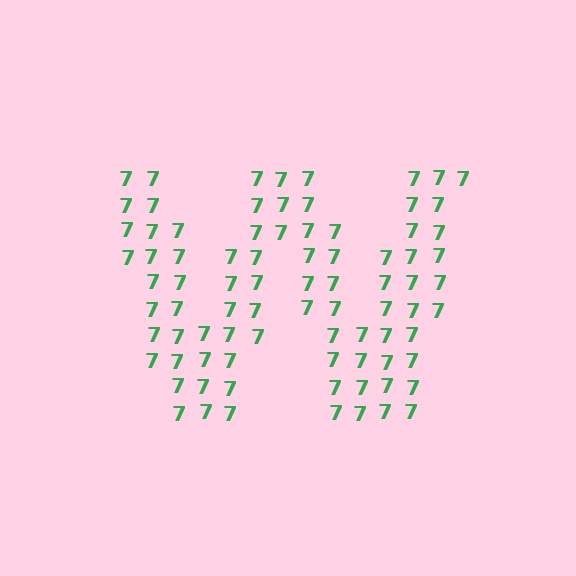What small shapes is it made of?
It is made of small digit 7's.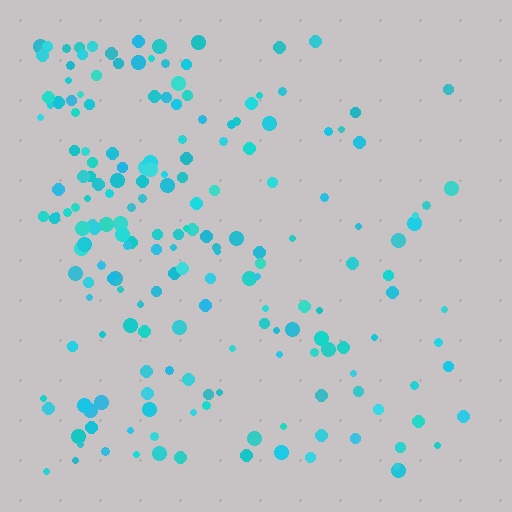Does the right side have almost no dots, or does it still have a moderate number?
Still a moderate number, just noticeably fewer than the left.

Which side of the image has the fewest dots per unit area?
The right.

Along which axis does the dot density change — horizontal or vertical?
Horizontal.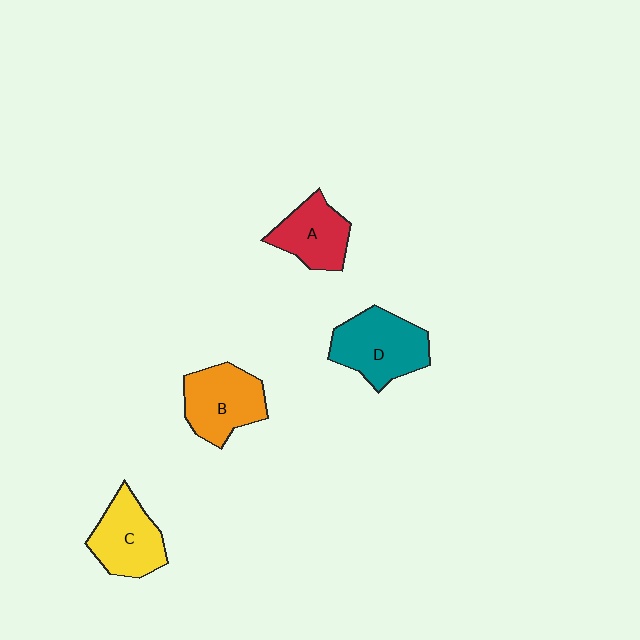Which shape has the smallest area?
Shape A (red).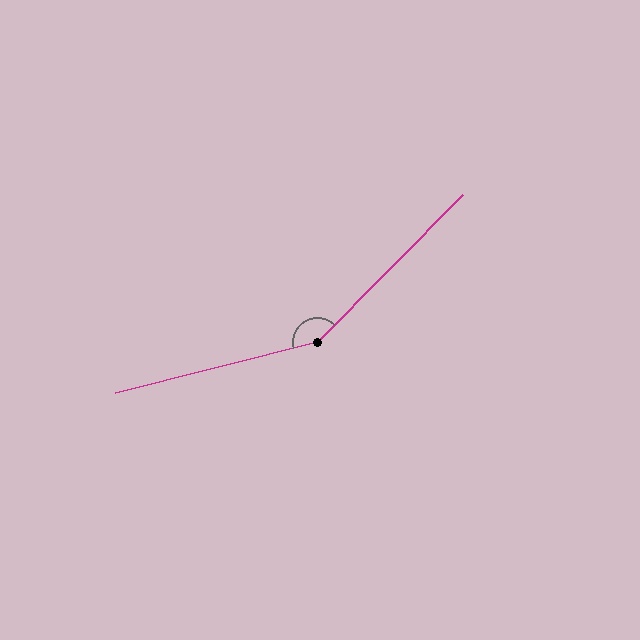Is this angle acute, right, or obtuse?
It is obtuse.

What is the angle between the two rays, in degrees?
Approximately 149 degrees.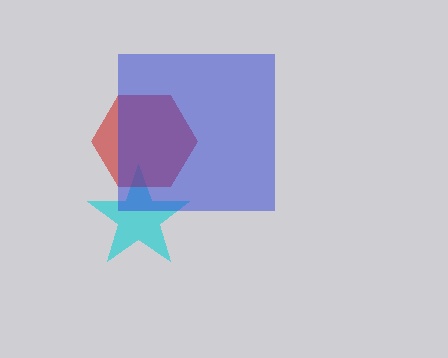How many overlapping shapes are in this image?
There are 3 overlapping shapes in the image.